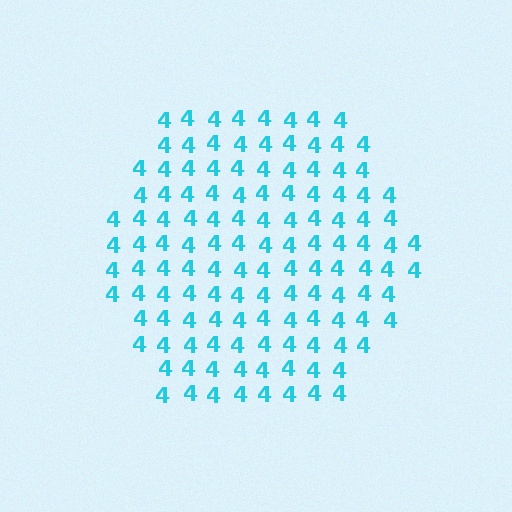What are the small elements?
The small elements are digit 4's.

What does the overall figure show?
The overall figure shows a hexagon.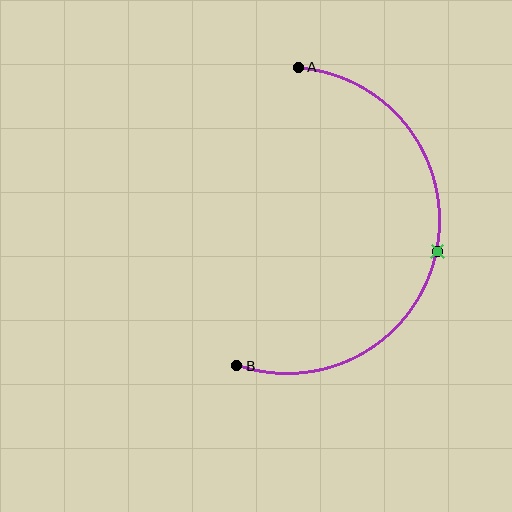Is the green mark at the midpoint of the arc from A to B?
Yes. The green mark lies on the arc at equal arc-length from both A and B — it is the arc midpoint.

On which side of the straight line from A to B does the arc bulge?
The arc bulges to the right of the straight line connecting A and B.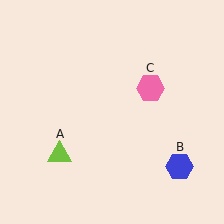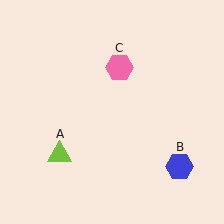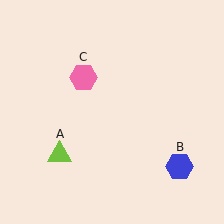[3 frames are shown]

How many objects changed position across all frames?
1 object changed position: pink hexagon (object C).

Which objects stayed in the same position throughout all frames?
Lime triangle (object A) and blue hexagon (object B) remained stationary.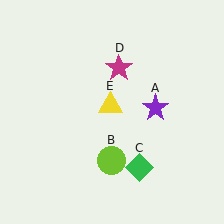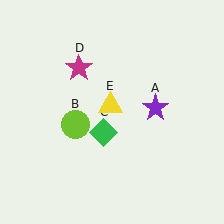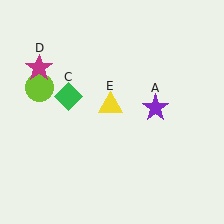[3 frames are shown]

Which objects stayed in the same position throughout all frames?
Purple star (object A) and yellow triangle (object E) remained stationary.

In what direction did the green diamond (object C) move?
The green diamond (object C) moved up and to the left.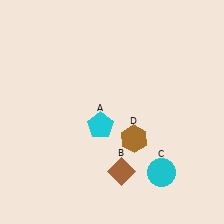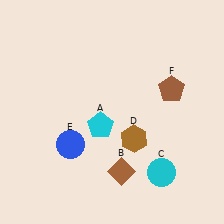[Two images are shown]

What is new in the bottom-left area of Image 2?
A blue circle (E) was added in the bottom-left area of Image 2.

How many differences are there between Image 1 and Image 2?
There are 2 differences between the two images.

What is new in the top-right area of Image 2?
A brown pentagon (F) was added in the top-right area of Image 2.